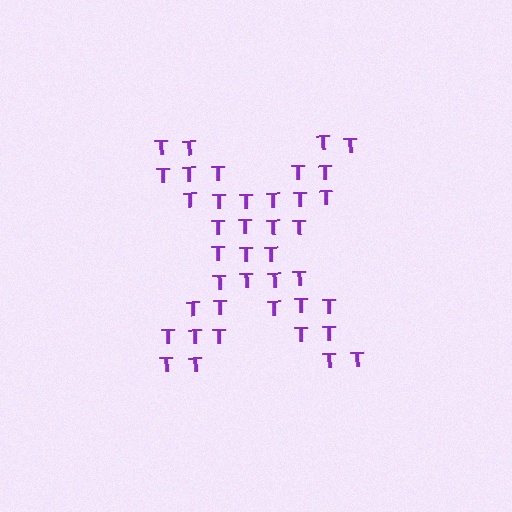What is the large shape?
The large shape is the letter X.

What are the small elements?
The small elements are letter T's.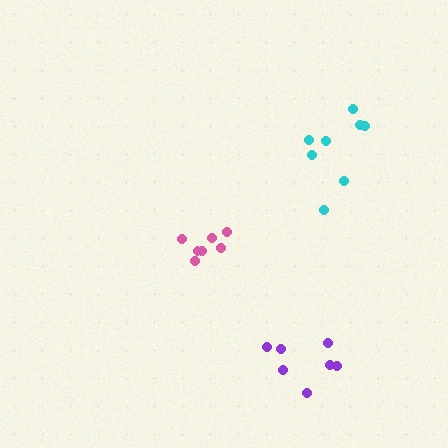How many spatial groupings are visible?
There are 3 spatial groupings.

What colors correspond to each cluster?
The clusters are colored: pink, purple, cyan.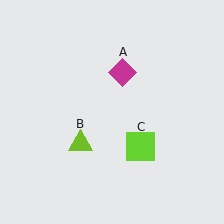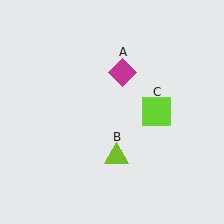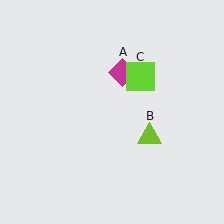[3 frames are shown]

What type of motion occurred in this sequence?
The lime triangle (object B), lime square (object C) rotated counterclockwise around the center of the scene.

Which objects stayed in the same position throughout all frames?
Magenta diamond (object A) remained stationary.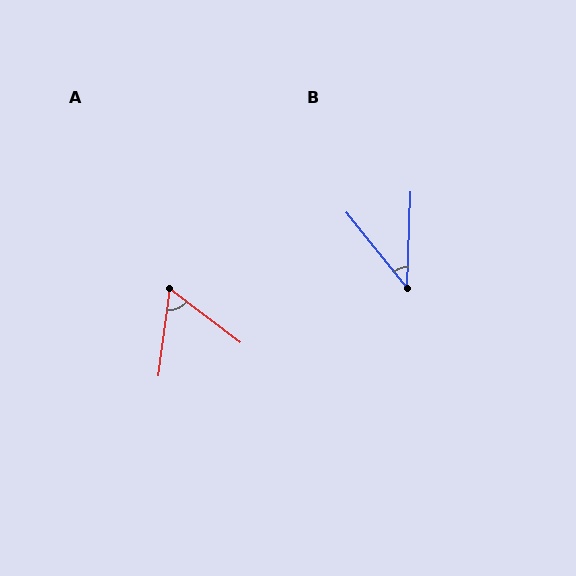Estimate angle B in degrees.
Approximately 41 degrees.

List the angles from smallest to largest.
B (41°), A (60°).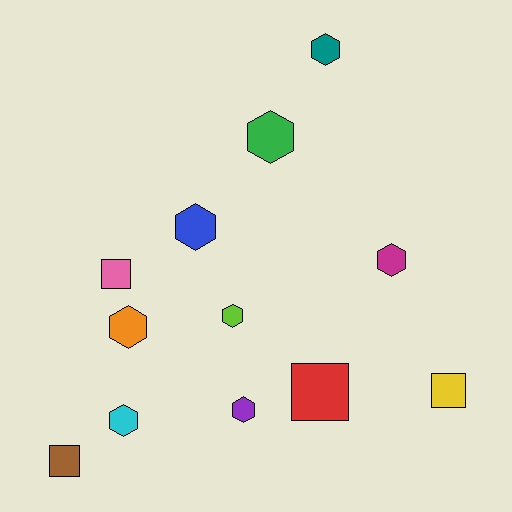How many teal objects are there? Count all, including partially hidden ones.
There is 1 teal object.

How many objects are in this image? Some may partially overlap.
There are 12 objects.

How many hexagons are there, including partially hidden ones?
There are 8 hexagons.